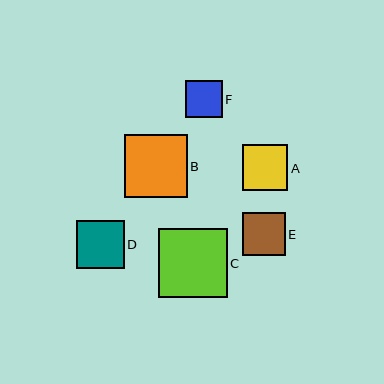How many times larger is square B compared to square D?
Square B is approximately 1.3 times the size of square D.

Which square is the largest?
Square C is the largest with a size of approximately 69 pixels.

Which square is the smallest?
Square F is the smallest with a size of approximately 37 pixels.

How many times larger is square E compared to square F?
Square E is approximately 1.1 times the size of square F.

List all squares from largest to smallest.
From largest to smallest: C, B, D, A, E, F.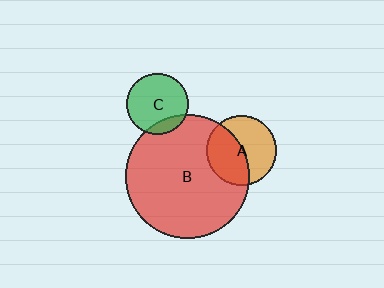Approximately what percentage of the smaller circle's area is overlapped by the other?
Approximately 45%.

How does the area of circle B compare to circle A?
Approximately 3.1 times.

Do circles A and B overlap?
Yes.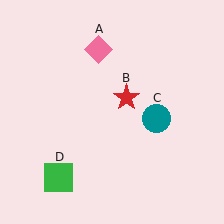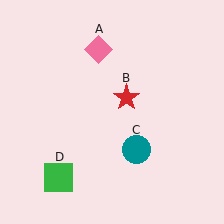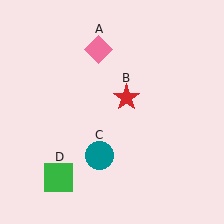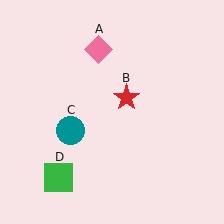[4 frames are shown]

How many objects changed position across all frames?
1 object changed position: teal circle (object C).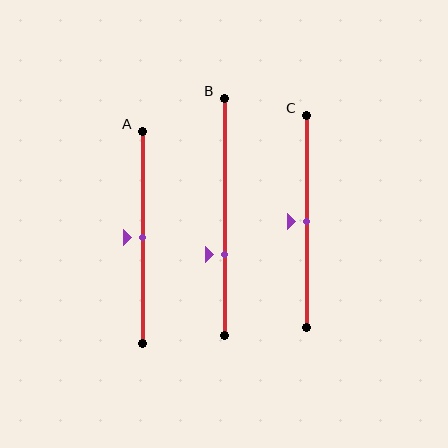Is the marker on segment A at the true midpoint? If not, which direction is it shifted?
Yes, the marker on segment A is at the true midpoint.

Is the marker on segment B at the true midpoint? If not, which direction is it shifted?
No, the marker on segment B is shifted downward by about 16% of the segment length.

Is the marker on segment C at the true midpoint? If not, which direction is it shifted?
Yes, the marker on segment C is at the true midpoint.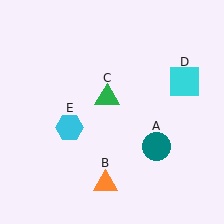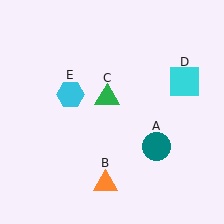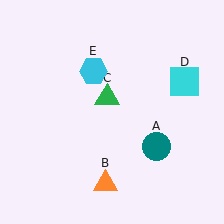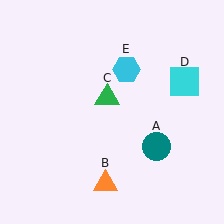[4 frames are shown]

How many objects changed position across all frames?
1 object changed position: cyan hexagon (object E).